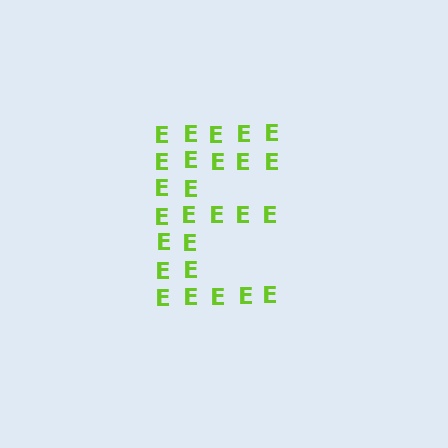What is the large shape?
The large shape is the letter E.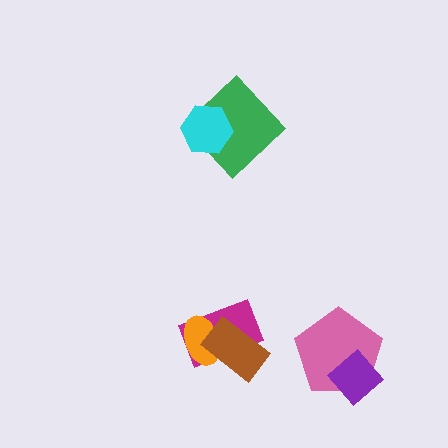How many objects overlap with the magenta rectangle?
2 objects overlap with the magenta rectangle.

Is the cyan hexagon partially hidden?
No, no other shape covers it.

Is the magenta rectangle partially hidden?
Yes, it is partially covered by another shape.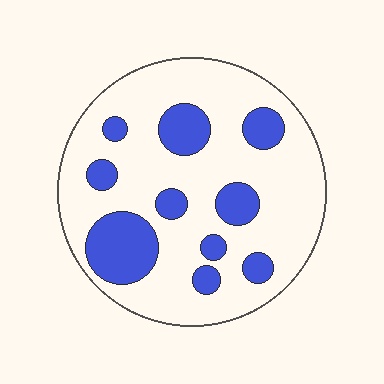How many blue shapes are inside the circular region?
10.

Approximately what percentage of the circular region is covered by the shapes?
Approximately 25%.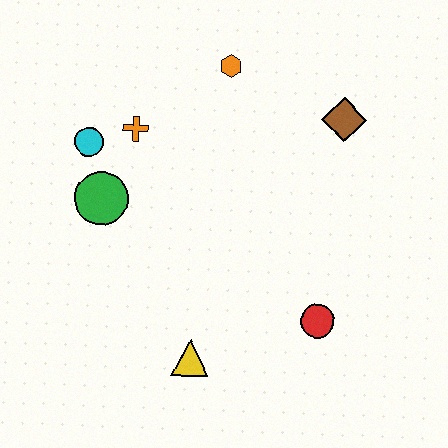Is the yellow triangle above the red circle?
No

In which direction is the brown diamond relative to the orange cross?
The brown diamond is to the right of the orange cross.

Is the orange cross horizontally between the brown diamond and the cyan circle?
Yes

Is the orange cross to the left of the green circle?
No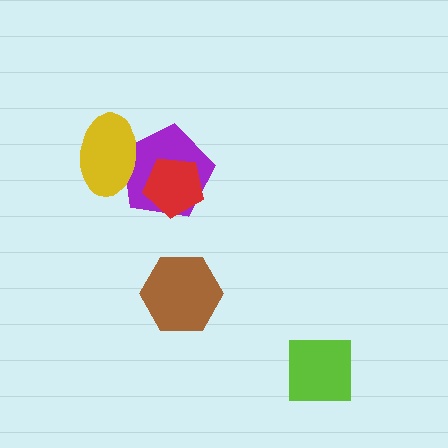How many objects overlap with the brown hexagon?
0 objects overlap with the brown hexagon.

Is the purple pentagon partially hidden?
Yes, it is partially covered by another shape.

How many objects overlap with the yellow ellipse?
1 object overlaps with the yellow ellipse.